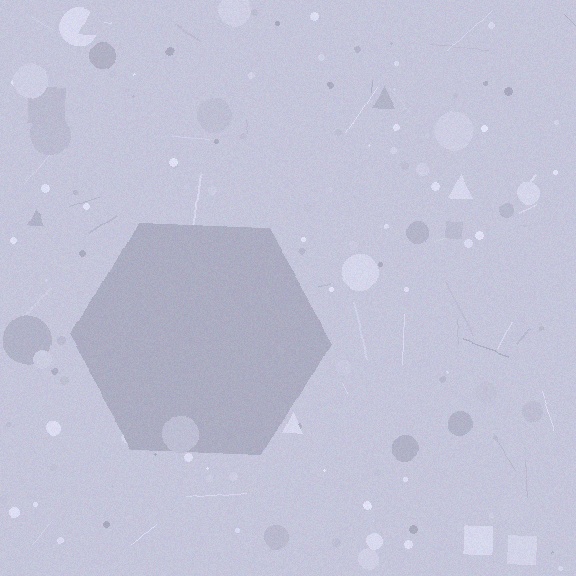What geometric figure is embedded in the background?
A hexagon is embedded in the background.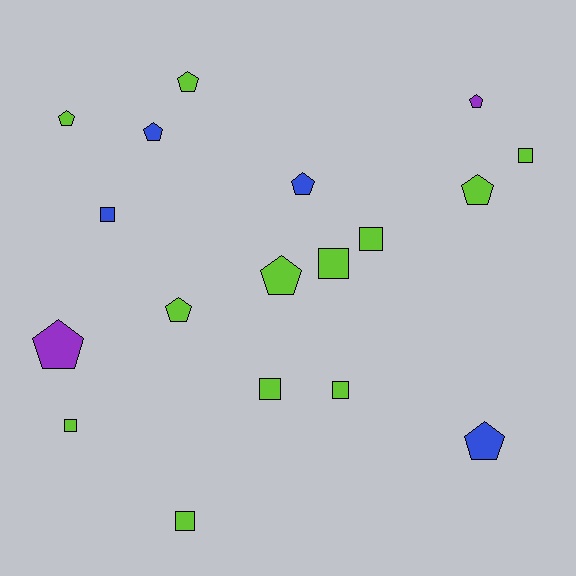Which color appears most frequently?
Lime, with 12 objects.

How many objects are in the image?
There are 18 objects.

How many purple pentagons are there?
There are 2 purple pentagons.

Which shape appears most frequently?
Pentagon, with 10 objects.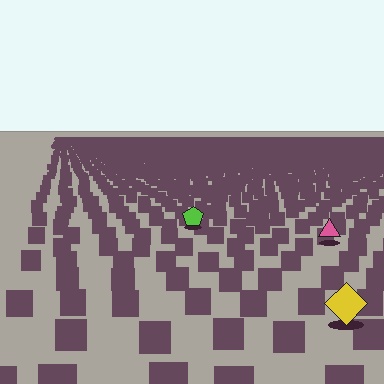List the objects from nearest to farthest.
From nearest to farthest: the yellow diamond, the pink triangle, the lime pentagon.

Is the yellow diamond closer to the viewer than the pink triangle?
Yes. The yellow diamond is closer — you can tell from the texture gradient: the ground texture is coarser near it.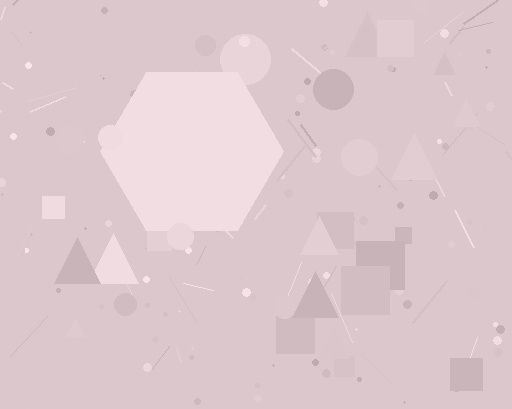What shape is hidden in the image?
A hexagon is hidden in the image.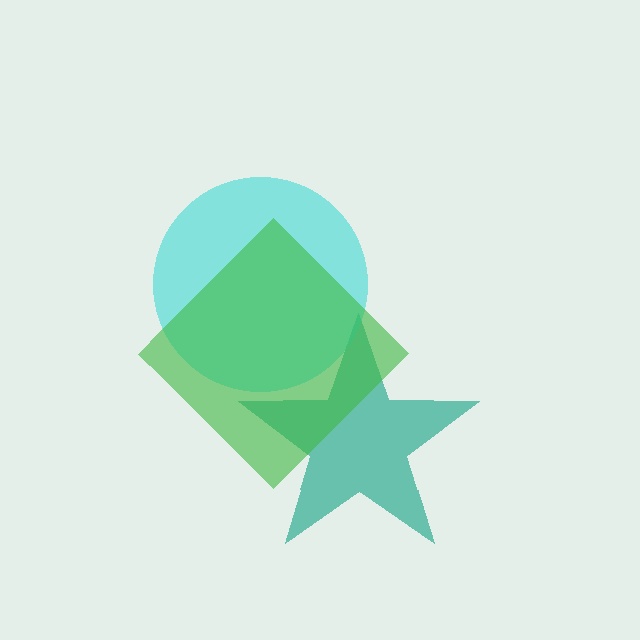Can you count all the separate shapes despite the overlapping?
Yes, there are 3 separate shapes.